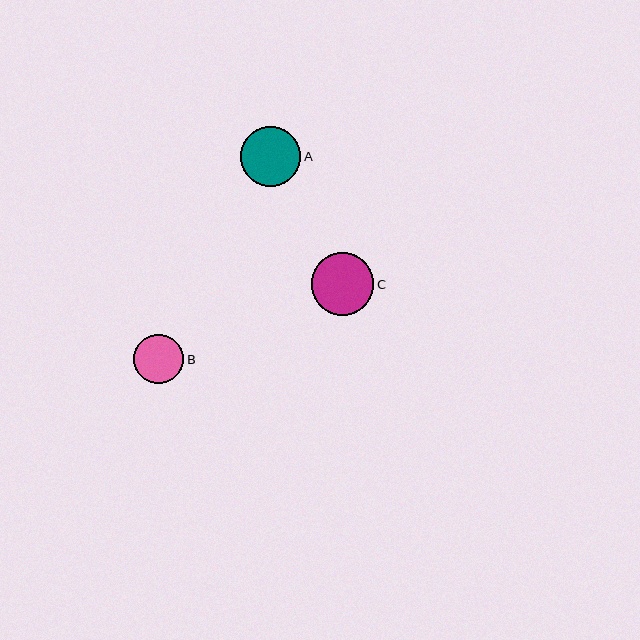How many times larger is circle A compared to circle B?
Circle A is approximately 1.2 times the size of circle B.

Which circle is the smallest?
Circle B is the smallest with a size of approximately 50 pixels.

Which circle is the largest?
Circle C is the largest with a size of approximately 63 pixels.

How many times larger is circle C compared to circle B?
Circle C is approximately 1.3 times the size of circle B.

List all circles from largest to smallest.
From largest to smallest: C, A, B.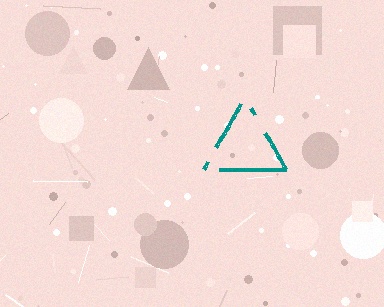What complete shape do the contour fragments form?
The contour fragments form a triangle.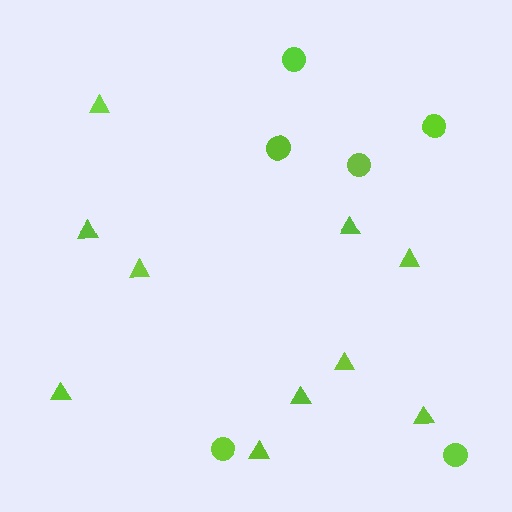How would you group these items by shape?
There are 2 groups: one group of triangles (10) and one group of circles (6).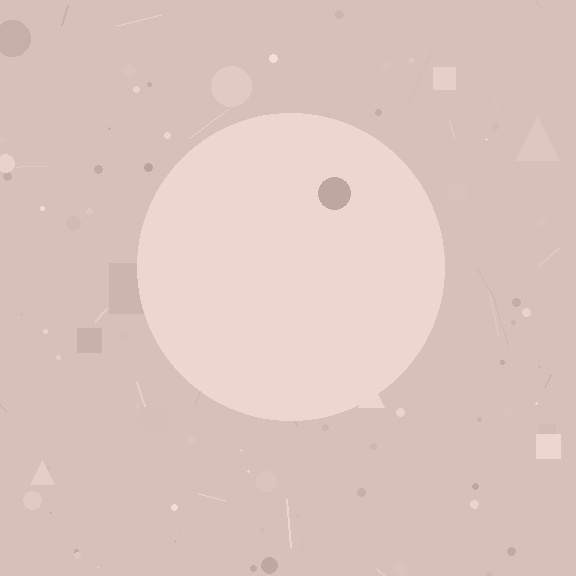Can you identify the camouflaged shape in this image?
The camouflaged shape is a circle.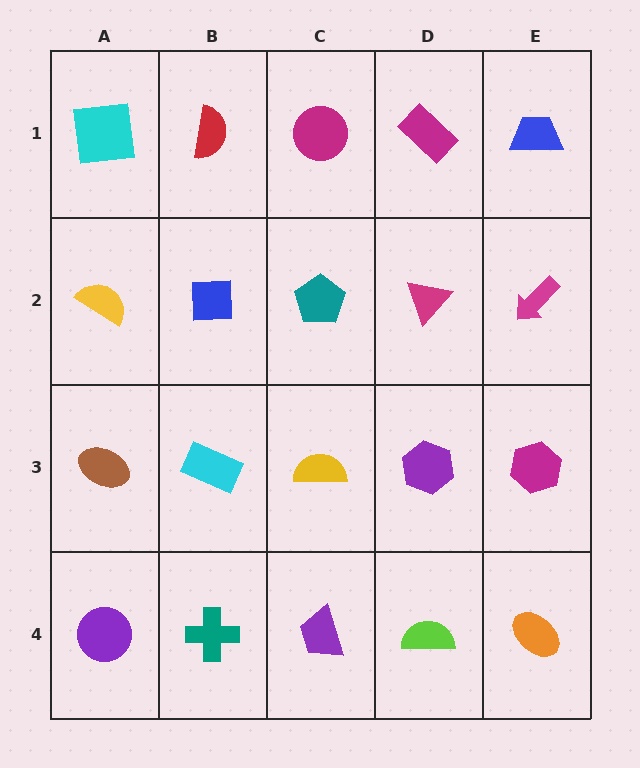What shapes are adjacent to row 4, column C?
A yellow semicircle (row 3, column C), a teal cross (row 4, column B), a lime semicircle (row 4, column D).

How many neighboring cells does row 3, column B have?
4.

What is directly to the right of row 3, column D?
A magenta hexagon.